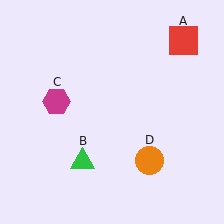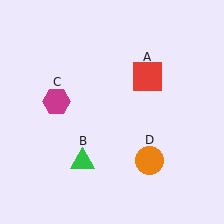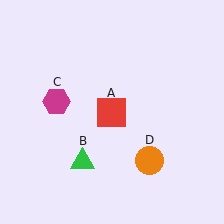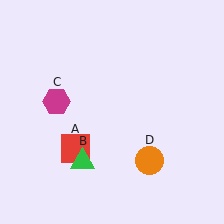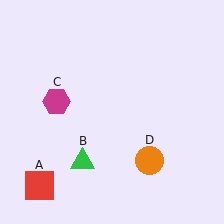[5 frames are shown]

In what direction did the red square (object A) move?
The red square (object A) moved down and to the left.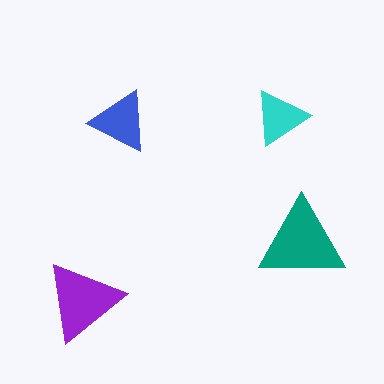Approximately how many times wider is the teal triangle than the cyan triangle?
About 1.5 times wider.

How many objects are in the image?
There are 4 objects in the image.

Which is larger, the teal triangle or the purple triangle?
The teal one.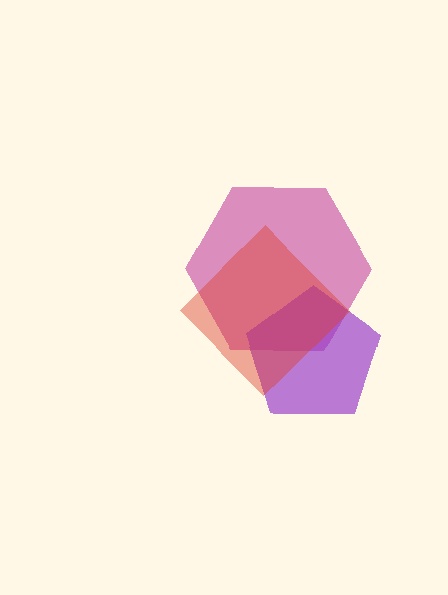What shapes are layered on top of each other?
The layered shapes are: a magenta hexagon, a purple pentagon, a red diamond.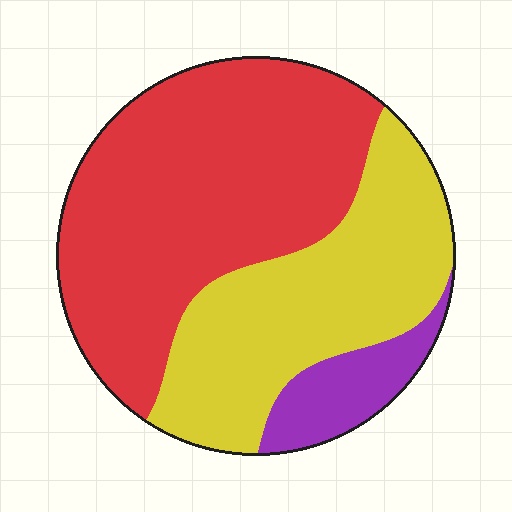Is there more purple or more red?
Red.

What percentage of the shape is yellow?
Yellow takes up about three eighths (3/8) of the shape.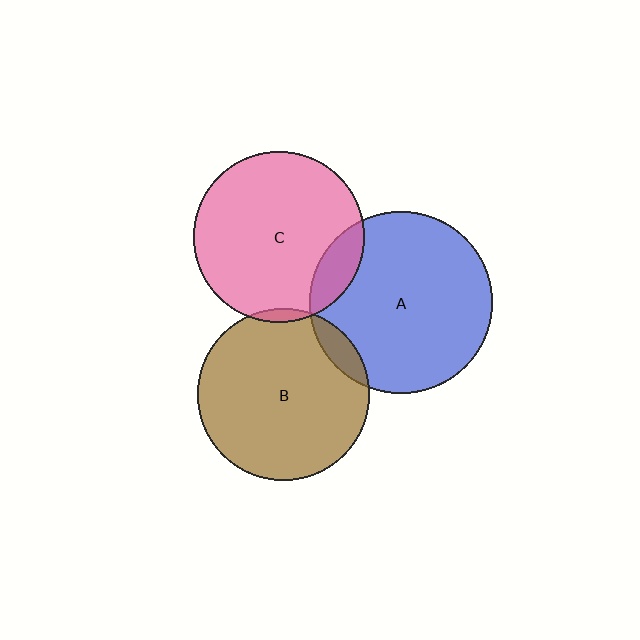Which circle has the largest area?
Circle A (blue).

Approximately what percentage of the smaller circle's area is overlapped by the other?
Approximately 10%.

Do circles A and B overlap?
Yes.